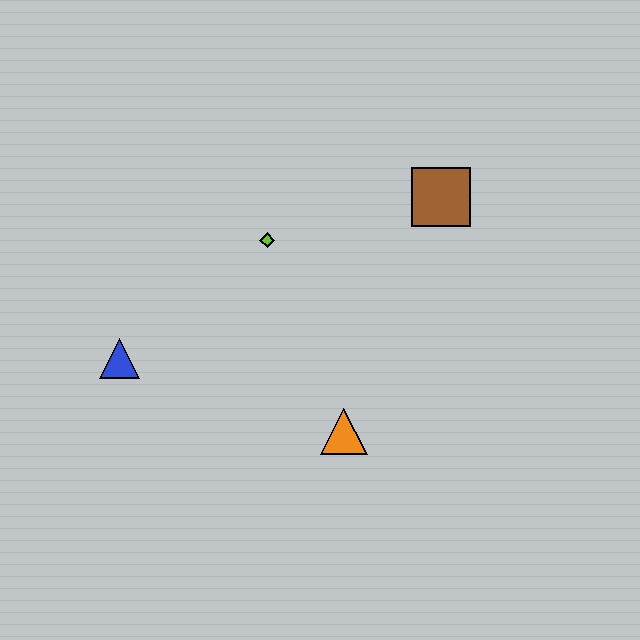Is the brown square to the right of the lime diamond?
Yes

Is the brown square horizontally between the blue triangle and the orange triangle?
No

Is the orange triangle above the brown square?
No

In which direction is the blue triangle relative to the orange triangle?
The blue triangle is to the left of the orange triangle.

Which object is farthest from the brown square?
The blue triangle is farthest from the brown square.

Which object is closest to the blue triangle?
The lime diamond is closest to the blue triangle.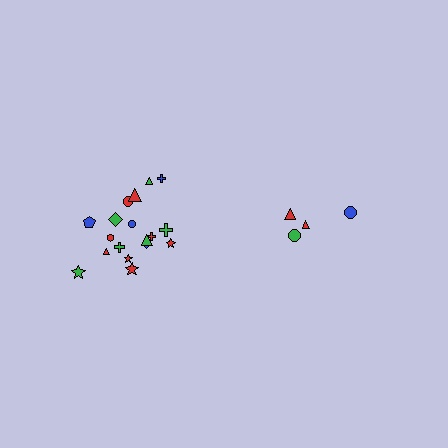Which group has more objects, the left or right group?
The left group.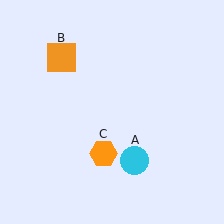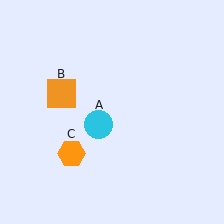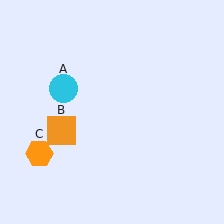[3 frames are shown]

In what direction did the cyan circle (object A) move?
The cyan circle (object A) moved up and to the left.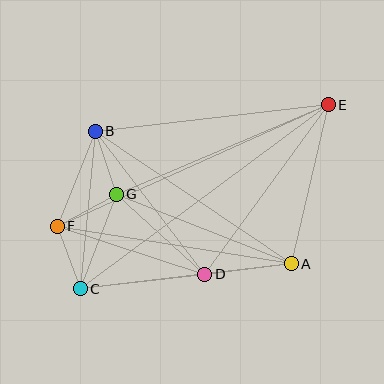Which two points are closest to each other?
Points C and F are closest to each other.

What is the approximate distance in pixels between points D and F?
The distance between D and F is approximately 155 pixels.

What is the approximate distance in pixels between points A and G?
The distance between A and G is approximately 188 pixels.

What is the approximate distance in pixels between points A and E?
The distance between A and E is approximately 163 pixels.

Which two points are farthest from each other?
Points C and E are farthest from each other.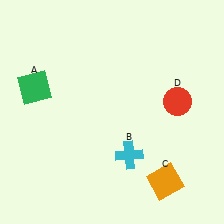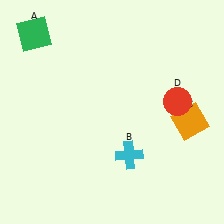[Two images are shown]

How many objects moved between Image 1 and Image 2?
2 objects moved between the two images.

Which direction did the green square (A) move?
The green square (A) moved up.